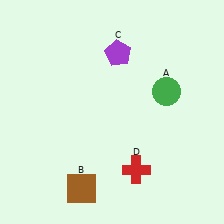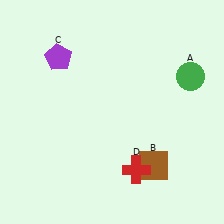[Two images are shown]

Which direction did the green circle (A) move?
The green circle (A) moved right.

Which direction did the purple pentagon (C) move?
The purple pentagon (C) moved left.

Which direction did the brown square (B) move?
The brown square (B) moved right.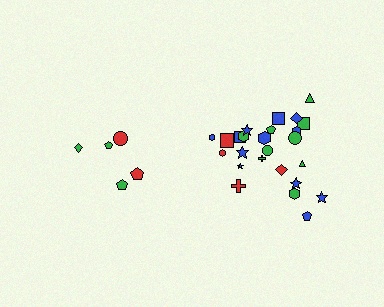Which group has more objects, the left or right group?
The right group.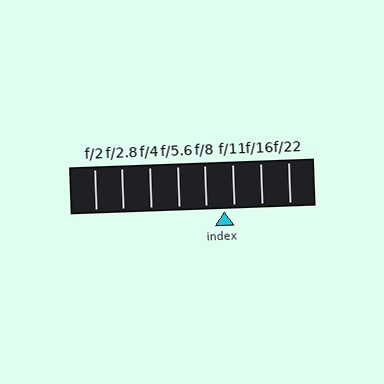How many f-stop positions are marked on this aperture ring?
There are 8 f-stop positions marked.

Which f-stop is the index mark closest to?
The index mark is closest to f/11.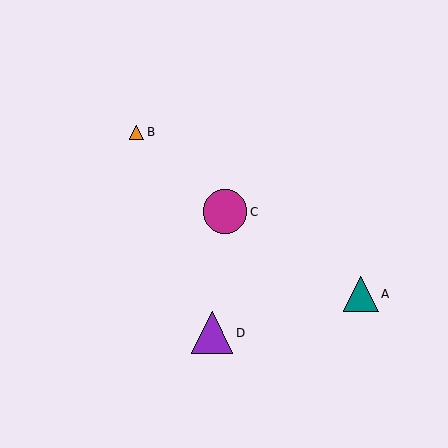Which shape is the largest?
The magenta circle (labeled C) is the largest.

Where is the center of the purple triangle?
The center of the purple triangle is at (212, 333).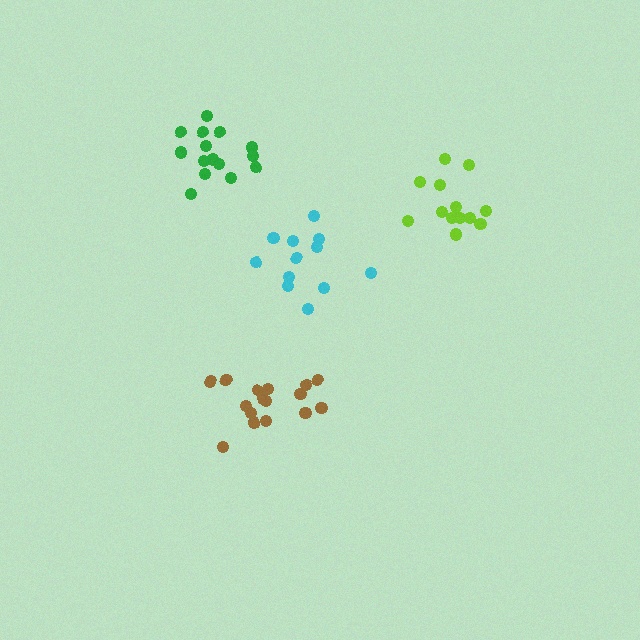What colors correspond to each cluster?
The clusters are colored: brown, green, lime, cyan.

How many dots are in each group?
Group 1: 16 dots, Group 2: 16 dots, Group 3: 13 dots, Group 4: 12 dots (57 total).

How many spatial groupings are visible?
There are 4 spatial groupings.